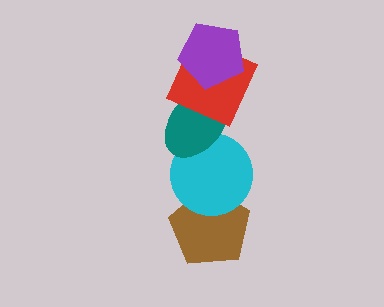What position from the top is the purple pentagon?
The purple pentagon is 1st from the top.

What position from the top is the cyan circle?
The cyan circle is 4th from the top.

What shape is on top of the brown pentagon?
The cyan circle is on top of the brown pentagon.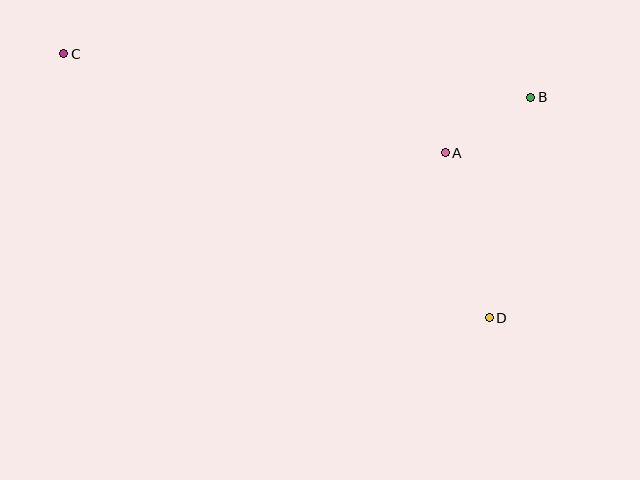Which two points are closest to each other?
Points A and B are closest to each other.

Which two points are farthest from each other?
Points C and D are farthest from each other.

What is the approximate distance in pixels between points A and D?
The distance between A and D is approximately 171 pixels.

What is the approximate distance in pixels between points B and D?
The distance between B and D is approximately 224 pixels.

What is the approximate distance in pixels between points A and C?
The distance between A and C is approximately 394 pixels.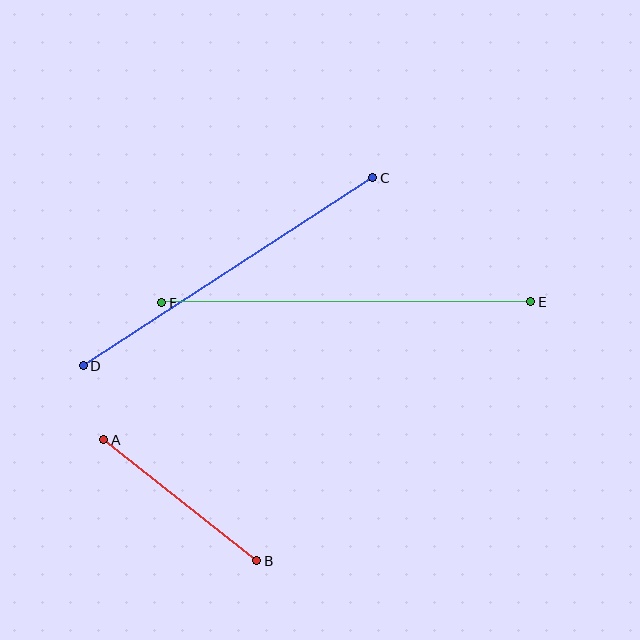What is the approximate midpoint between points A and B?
The midpoint is at approximately (180, 500) pixels.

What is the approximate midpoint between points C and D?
The midpoint is at approximately (228, 272) pixels.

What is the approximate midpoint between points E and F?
The midpoint is at approximately (346, 302) pixels.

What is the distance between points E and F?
The distance is approximately 369 pixels.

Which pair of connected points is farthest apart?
Points E and F are farthest apart.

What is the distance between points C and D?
The distance is approximately 345 pixels.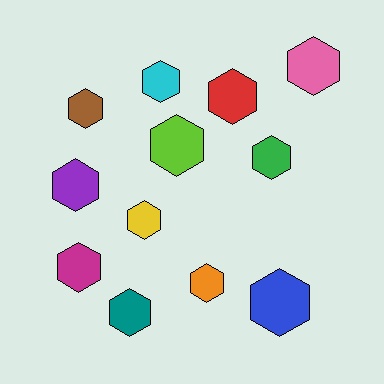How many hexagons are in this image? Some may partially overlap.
There are 12 hexagons.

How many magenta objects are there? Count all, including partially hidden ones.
There is 1 magenta object.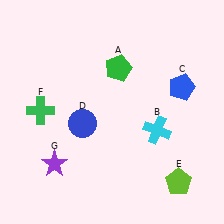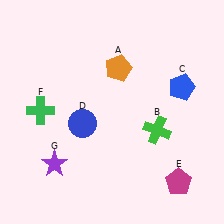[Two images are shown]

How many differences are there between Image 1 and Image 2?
There are 3 differences between the two images.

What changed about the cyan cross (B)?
In Image 1, B is cyan. In Image 2, it changed to green.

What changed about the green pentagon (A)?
In Image 1, A is green. In Image 2, it changed to orange.